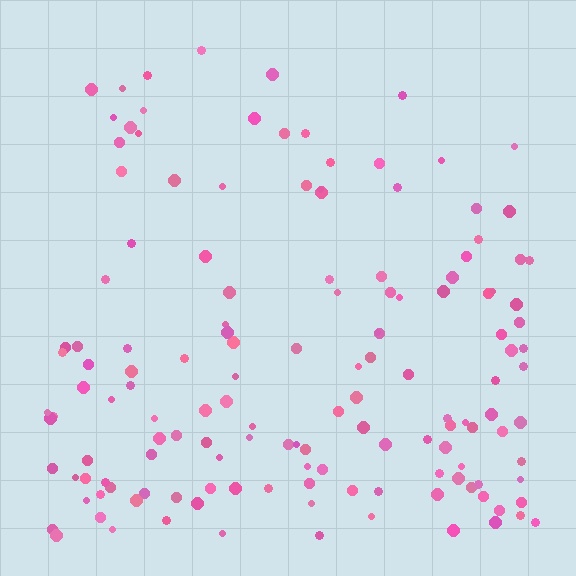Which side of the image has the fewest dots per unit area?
The top.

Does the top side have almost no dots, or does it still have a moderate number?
Still a moderate number, just noticeably fewer than the bottom.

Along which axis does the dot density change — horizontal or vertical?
Vertical.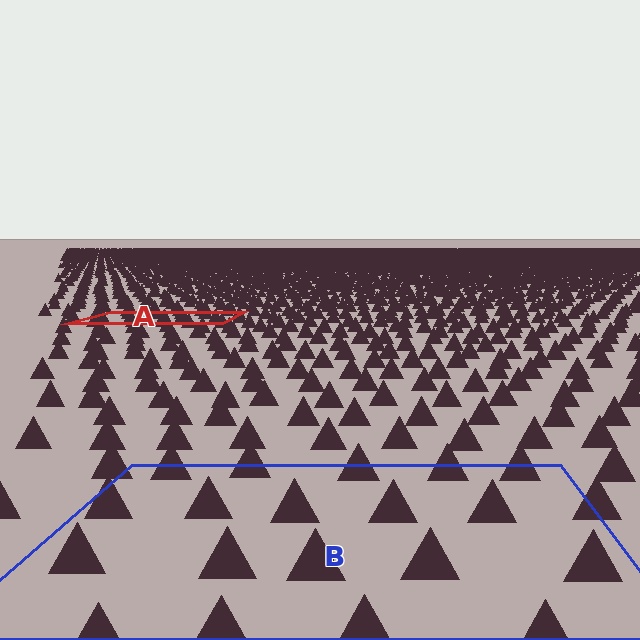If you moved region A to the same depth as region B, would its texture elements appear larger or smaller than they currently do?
They would appear larger. At a closer depth, the same texture elements are projected at a bigger on-screen size.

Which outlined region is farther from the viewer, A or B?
Region A is farther from the viewer — the texture elements inside it appear smaller and more densely packed.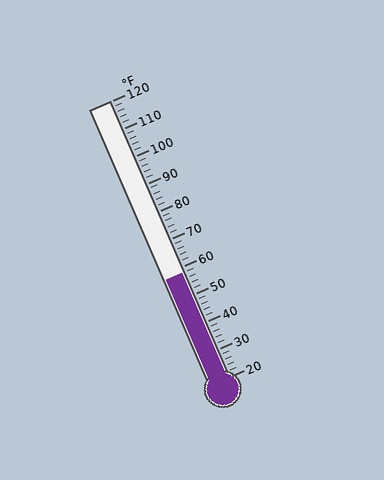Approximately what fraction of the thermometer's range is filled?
The thermometer is filled to approximately 40% of its range.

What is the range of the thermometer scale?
The thermometer scale ranges from 20°F to 120°F.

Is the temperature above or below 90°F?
The temperature is below 90°F.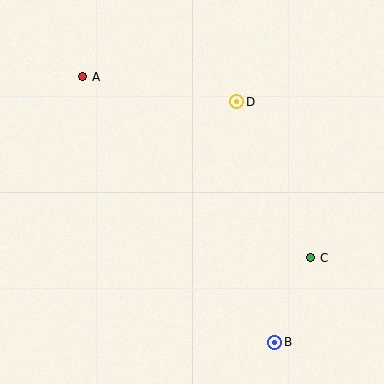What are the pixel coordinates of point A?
Point A is at (83, 77).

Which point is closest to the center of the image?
Point D at (237, 102) is closest to the center.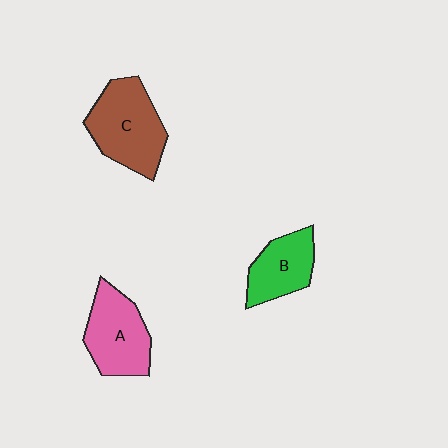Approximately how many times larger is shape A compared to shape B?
Approximately 1.3 times.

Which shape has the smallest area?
Shape B (green).